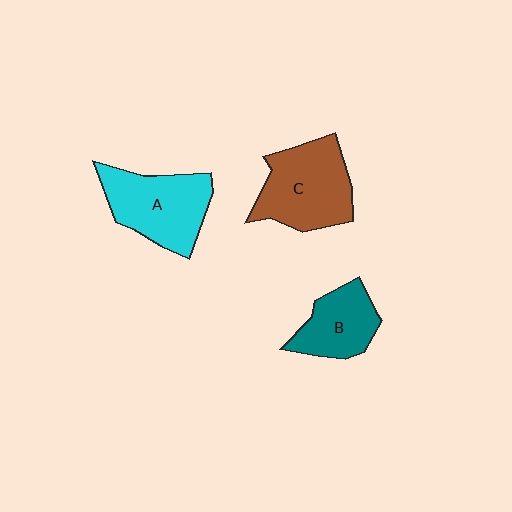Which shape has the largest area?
Shape C (brown).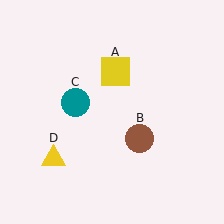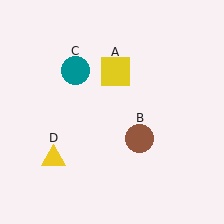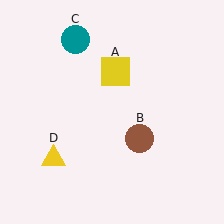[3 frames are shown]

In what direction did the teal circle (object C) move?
The teal circle (object C) moved up.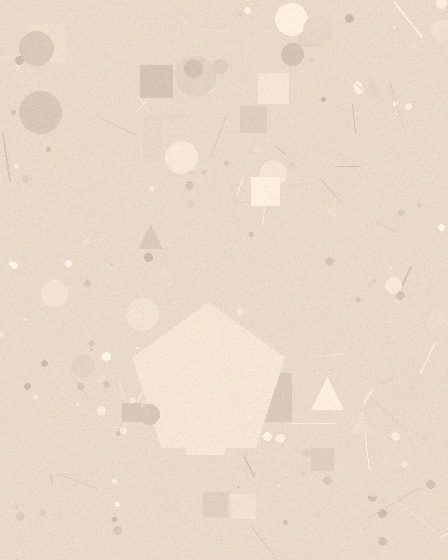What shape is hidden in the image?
A pentagon is hidden in the image.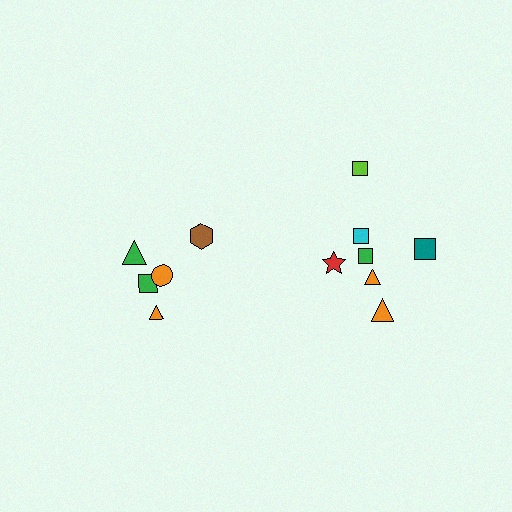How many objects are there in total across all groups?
There are 12 objects.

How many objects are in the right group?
There are 7 objects.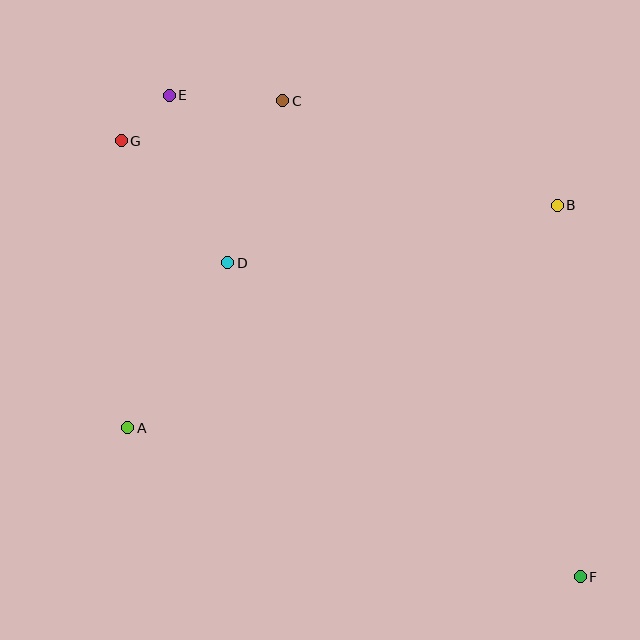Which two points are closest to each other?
Points E and G are closest to each other.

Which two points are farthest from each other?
Points E and F are farthest from each other.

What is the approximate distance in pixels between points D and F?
The distance between D and F is approximately 472 pixels.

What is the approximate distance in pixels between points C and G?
The distance between C and G is approximately 166 pixels.